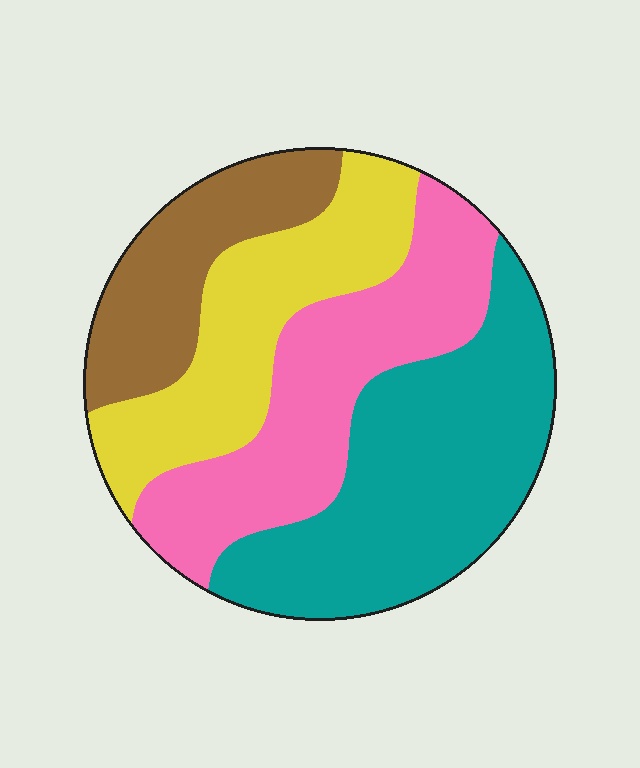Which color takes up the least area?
Brown, at roughly 15%.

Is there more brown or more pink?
Pink.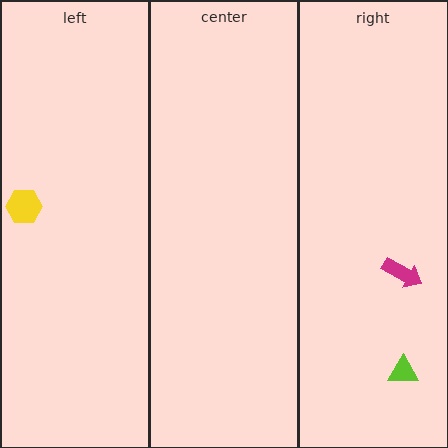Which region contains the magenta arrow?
The right region.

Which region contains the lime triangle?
The right region.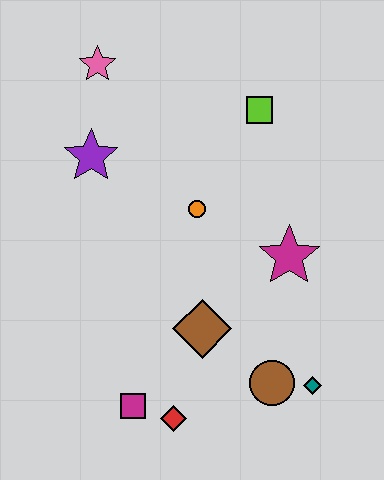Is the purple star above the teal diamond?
Yes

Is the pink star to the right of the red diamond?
No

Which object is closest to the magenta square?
The red diamond is closest to the magenta square.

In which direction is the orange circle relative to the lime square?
The orange circle is below the lime square.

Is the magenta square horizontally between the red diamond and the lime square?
No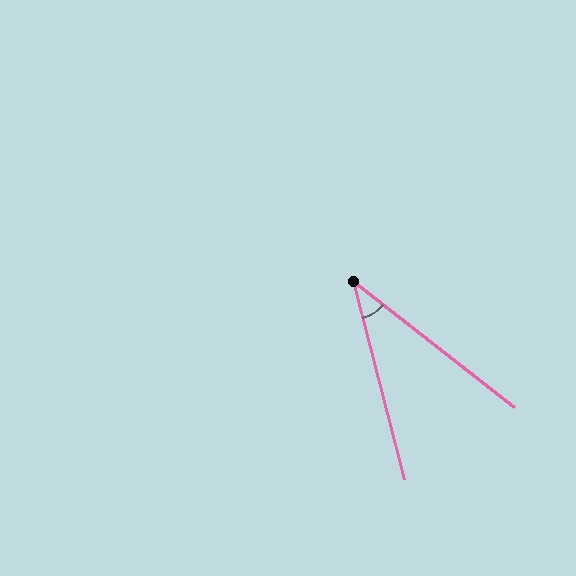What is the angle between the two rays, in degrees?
Approximately 37 degrees.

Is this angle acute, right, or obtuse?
It is acute.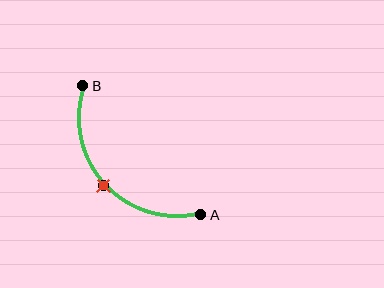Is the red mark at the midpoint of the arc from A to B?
Yes. The red mark lies on the arc at equal arc-length from both A and B — it is the arc midpoint.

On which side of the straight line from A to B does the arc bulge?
The arc bulges below and to the left of the straight line connecting A and B.